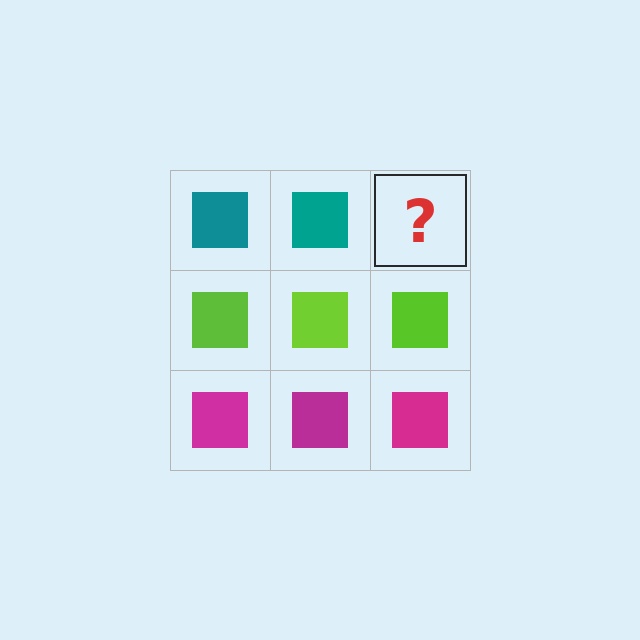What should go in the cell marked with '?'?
The missing cell should contain a teal square.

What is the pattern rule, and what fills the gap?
The rule is that each row has a consistent color. The gap should be filled with a teal square.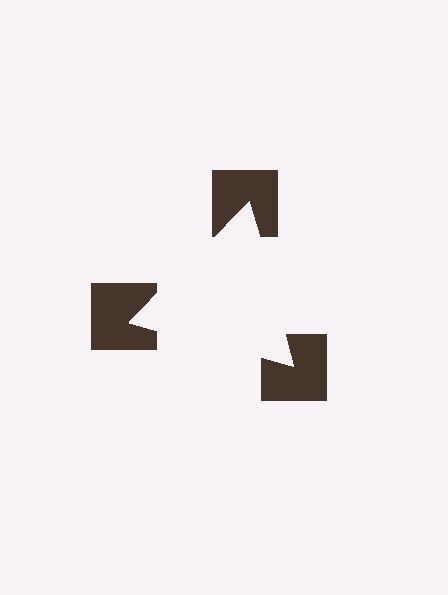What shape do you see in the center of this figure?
An illusory triangle — its edges are inferred from the aligned wedge cuts in the notched squares, not physically drawn.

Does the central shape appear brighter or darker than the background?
It typically appears slightly brighter than the background, even though no actual brightness change is drawn.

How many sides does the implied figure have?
3 sides.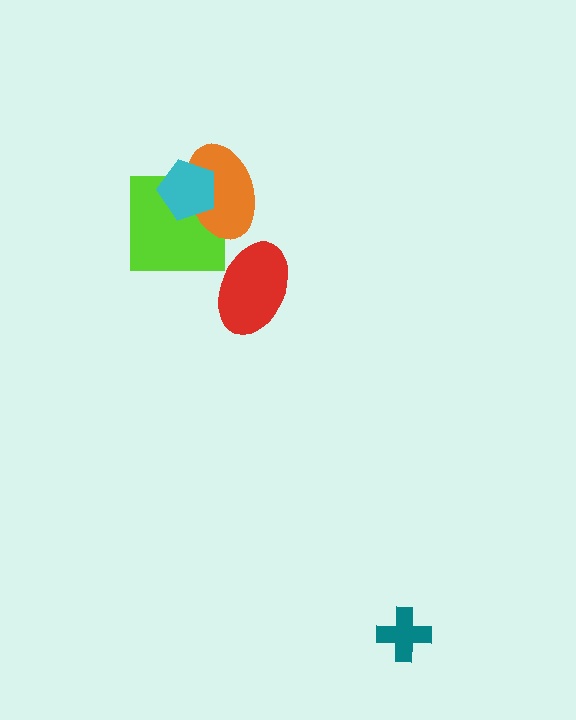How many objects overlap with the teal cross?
0 objects overlap with the teal cross.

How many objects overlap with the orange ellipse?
2 objects overlap with the orange ellipse.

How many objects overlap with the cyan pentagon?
2 objects overlap with the cyan pentagon.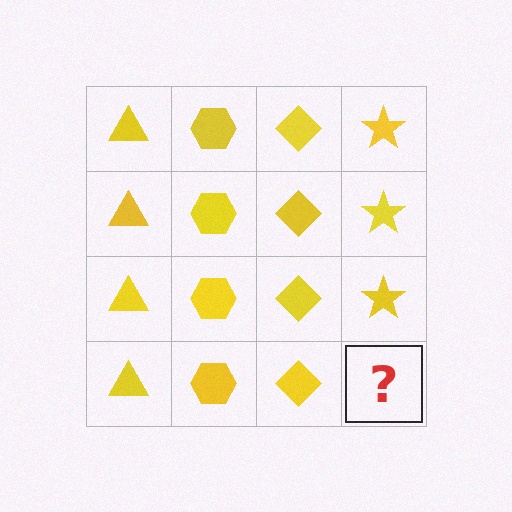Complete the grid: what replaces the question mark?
The question mark should be replaced with a yellow star.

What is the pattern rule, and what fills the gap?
The rule is that each column has a consistent shape. The gap should be filled with a yellow star.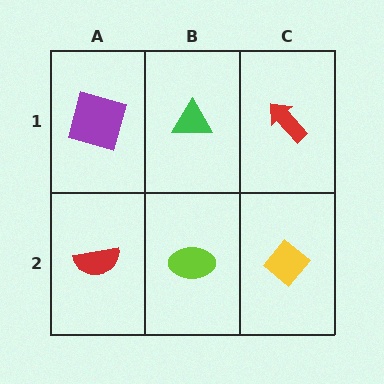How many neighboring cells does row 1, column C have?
2.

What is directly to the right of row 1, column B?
A red arrow.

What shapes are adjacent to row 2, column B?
A green triangle (row 1, column B), a red semicircle (row 2, column A), a yellow diamond (row 2, column C).